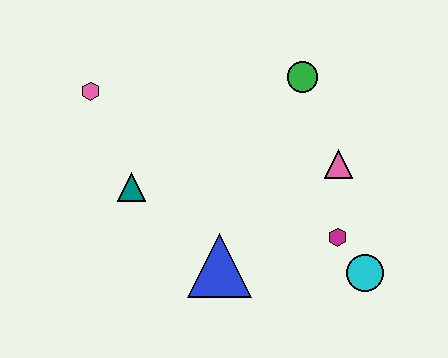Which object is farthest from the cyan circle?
The pink hexagon is farthest from the cyan circle.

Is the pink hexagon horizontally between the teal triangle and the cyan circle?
No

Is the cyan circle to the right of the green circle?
Yes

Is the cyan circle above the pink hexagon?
No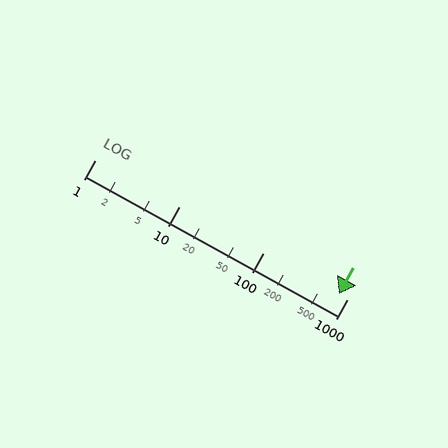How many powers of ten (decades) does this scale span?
The scale spans 3 decades, from 1 to 1000.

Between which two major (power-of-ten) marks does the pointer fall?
The pointer is between 100 and 1000.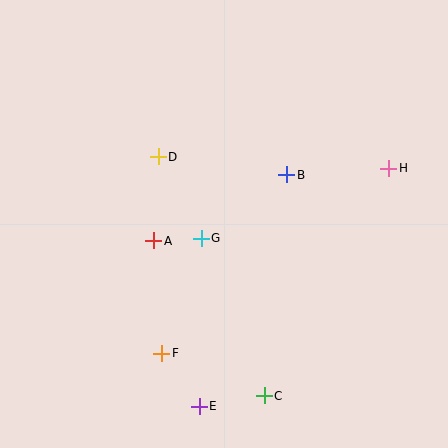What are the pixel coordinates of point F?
Point F is at (162, 353).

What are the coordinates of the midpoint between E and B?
The midpoint between E and B is at (243, 291).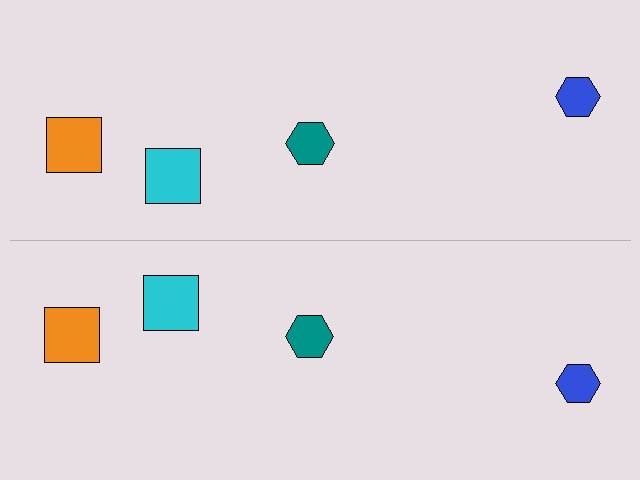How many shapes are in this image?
There are 8 shapes in this image.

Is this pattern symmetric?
Yes, this pattern has bilateral (reflection) symmetry.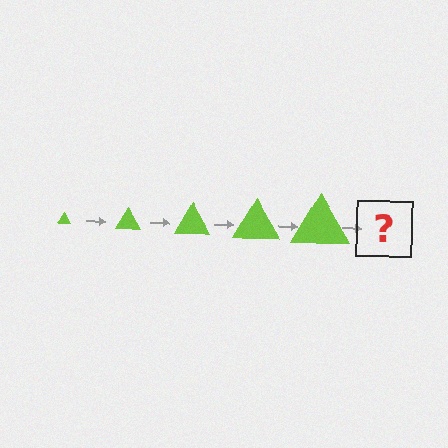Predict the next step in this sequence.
The next step is a lime triangle, larger than the previous one.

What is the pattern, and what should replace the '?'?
The pattern is that the triangle gets progressively larger each step. The '?' should be a lime triangle, larger than the previous one.